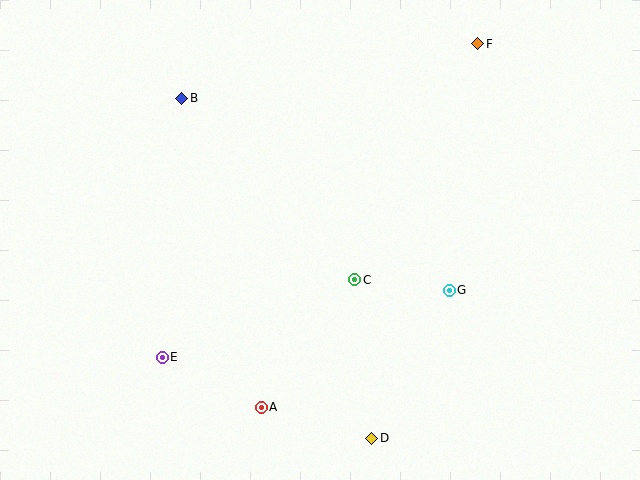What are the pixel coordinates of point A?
Point A is at (261, 407).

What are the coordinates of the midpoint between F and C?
The midpoint between F and C is at (416, 162).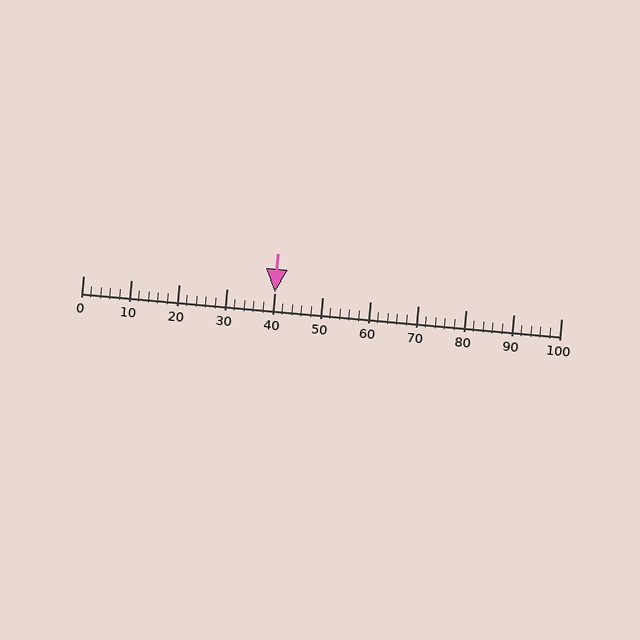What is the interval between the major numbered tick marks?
The major tick marks are spaced 10 units apart.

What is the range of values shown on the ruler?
The ruler shows values from 0 to 100.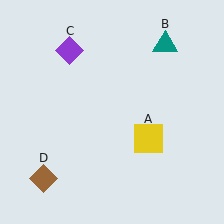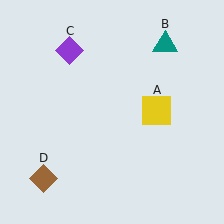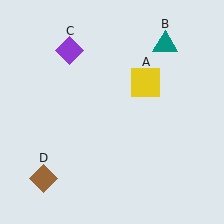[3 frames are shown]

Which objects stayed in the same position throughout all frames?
Teal triangle (object B) and purple diamond (object C) and brown diamond (object D) remained stationary.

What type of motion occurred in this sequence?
The yellow square (object A) rotated counterclockwise around the center of the scene.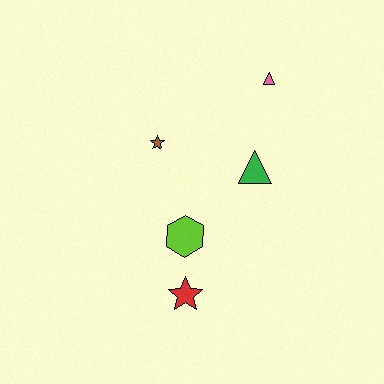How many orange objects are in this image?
There are no orange objects.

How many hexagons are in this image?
There is 1 hexagon.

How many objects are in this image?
There are 5 objects.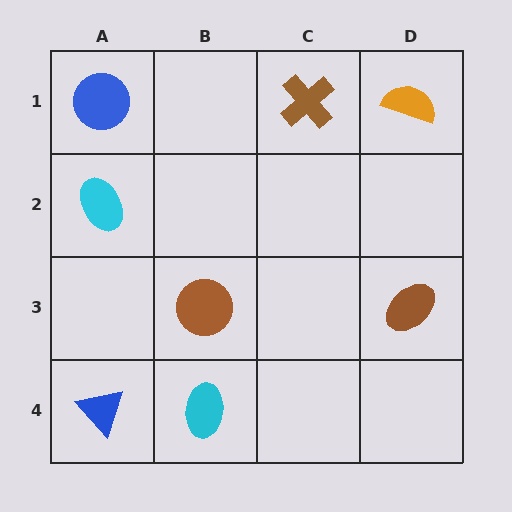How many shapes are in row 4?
2 shapes.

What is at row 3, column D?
A brown ellipse.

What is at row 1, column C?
A brown cross.